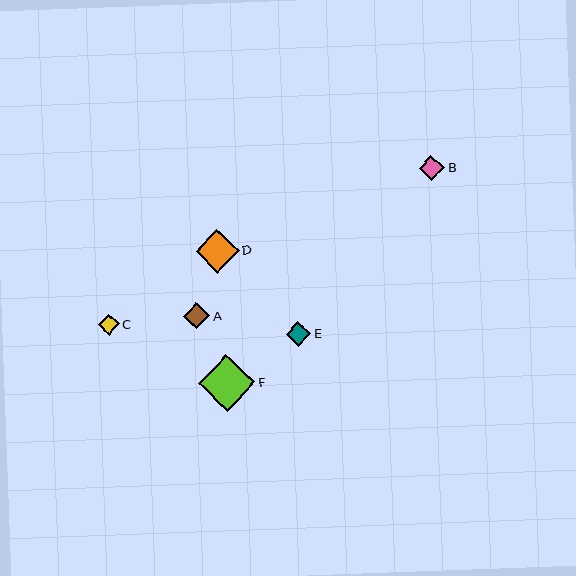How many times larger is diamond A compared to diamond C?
Diamond A is approximately 1.2 times the size of diamond C.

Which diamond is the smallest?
Diamond C is the smallest with a size of approximately 21 pixels.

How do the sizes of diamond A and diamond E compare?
Diamond A and diamond E are approximately the same size.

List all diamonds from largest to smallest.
From largest to smallest: F, D, A, B, E, C.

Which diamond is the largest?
Diamond F is the largest with a size of approximately 56 pixels.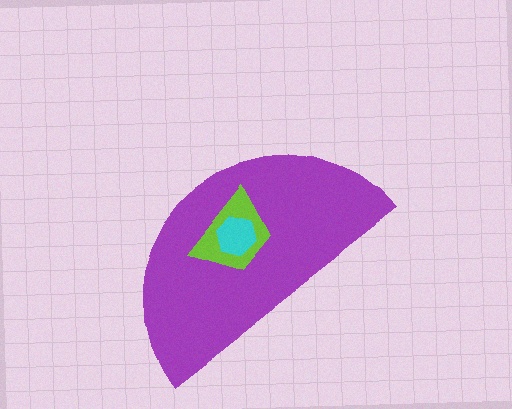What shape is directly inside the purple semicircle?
The lime trapezoid.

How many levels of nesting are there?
3.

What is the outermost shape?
The purple semicircle.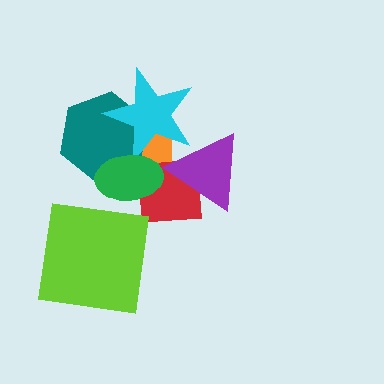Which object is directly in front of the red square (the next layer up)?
The purple triangle is directly in front of the red square.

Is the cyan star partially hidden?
Yes, it is partially covered by another shape.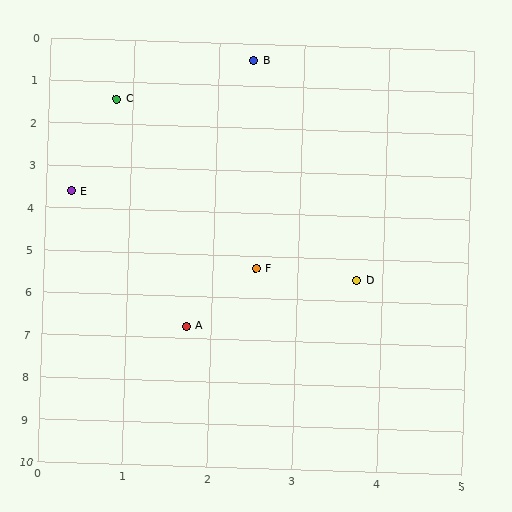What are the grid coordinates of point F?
Point F is at approximately (2.5, 5.3).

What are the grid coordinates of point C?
Point C is at approximately (0.8, 1.4).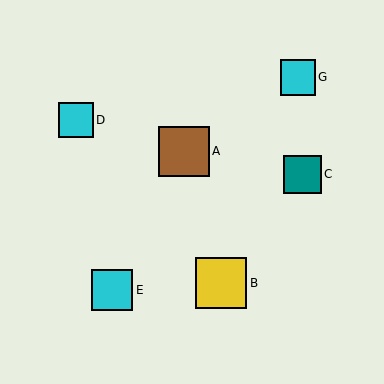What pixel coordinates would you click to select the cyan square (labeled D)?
Click at (76, 120) to select the cyan square D.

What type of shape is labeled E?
Shape E is a cyan square.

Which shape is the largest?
The yellow square (labeled B) is the largest.